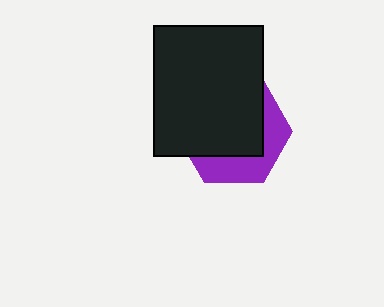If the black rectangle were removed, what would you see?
You would see the complete purple hexagon.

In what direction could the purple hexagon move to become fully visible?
The purple hexagon could move toward the lower-right. That would shift it out from behind the black rectangle entirely.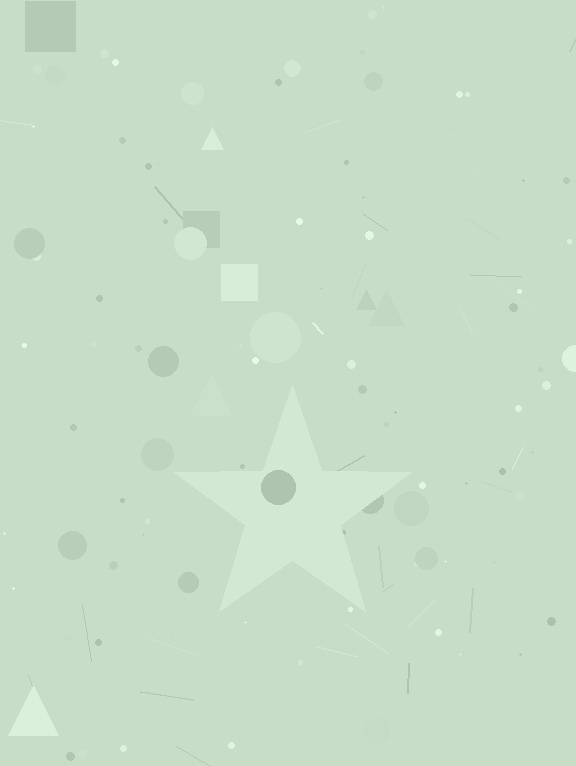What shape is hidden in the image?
A star is hidden in the image.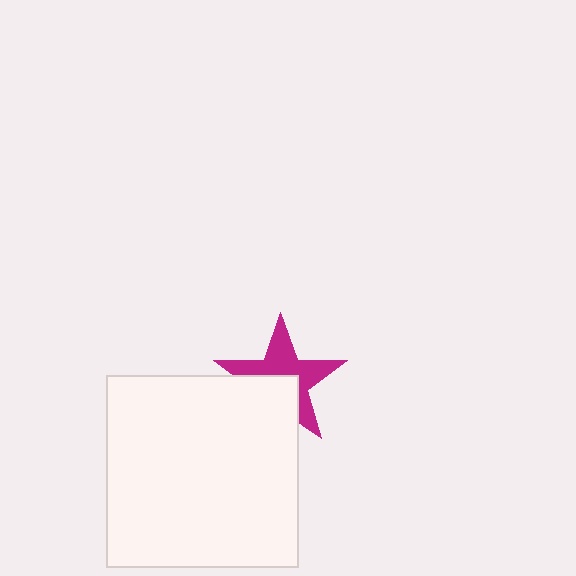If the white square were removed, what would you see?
You would see the complete magenta star.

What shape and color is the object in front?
The object in front is a white square.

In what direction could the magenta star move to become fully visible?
The magenta star could move up. That would shift it out from behind the white square entirely.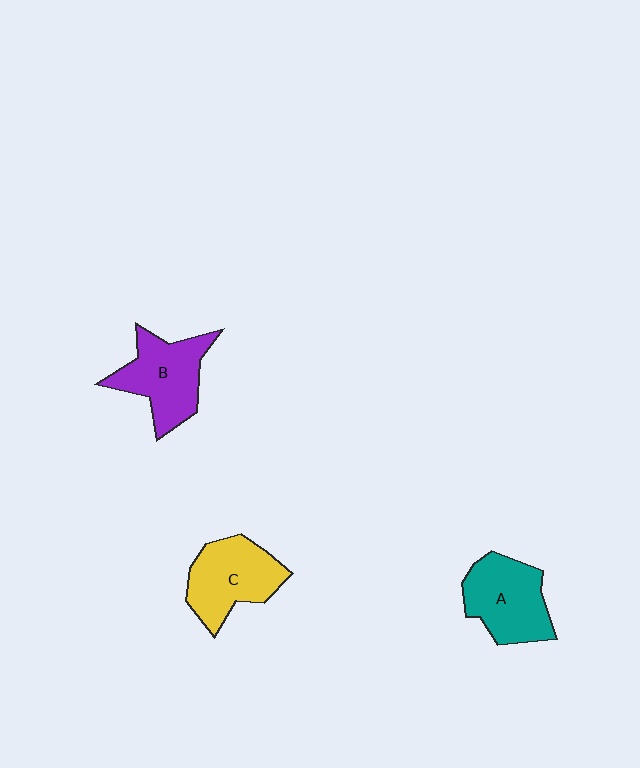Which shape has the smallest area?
Shape A (teal).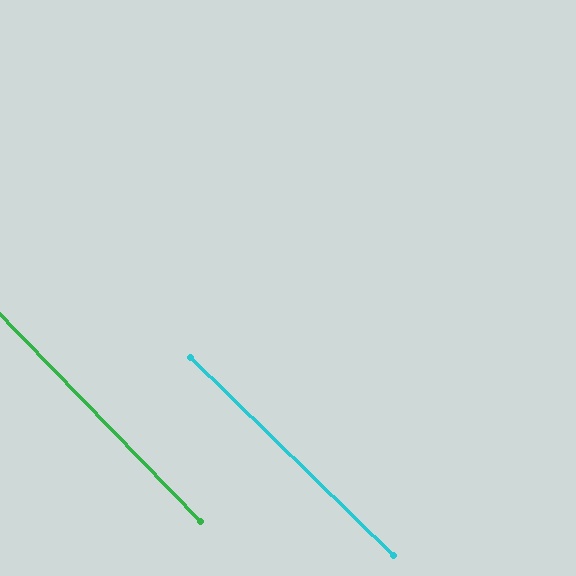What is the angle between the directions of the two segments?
Approximately 1 degree.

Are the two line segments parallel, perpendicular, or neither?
Parallel — their directions differ by only 1.5°.